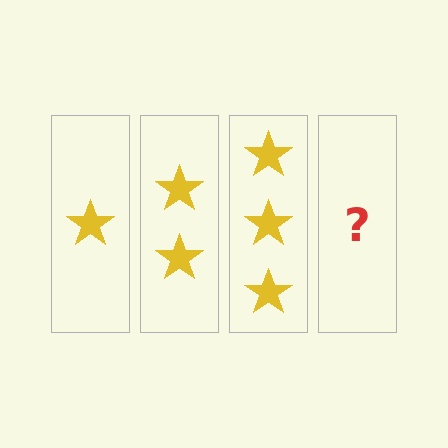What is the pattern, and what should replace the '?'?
The pattern is that each step adds one more star. The '?' should be 4 stars.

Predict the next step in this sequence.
The next step is 4 stars.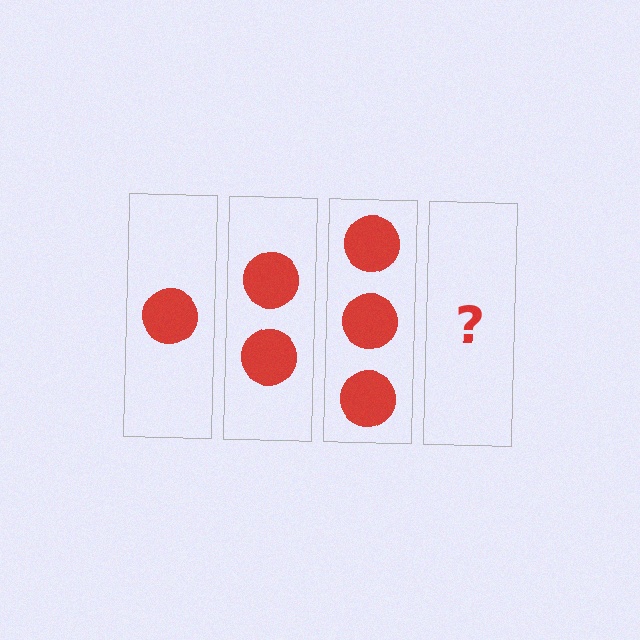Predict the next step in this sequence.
The next step is 4 circles.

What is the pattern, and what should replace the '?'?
The pattern is that each step adds one more circle. The '?' should be 4 circles.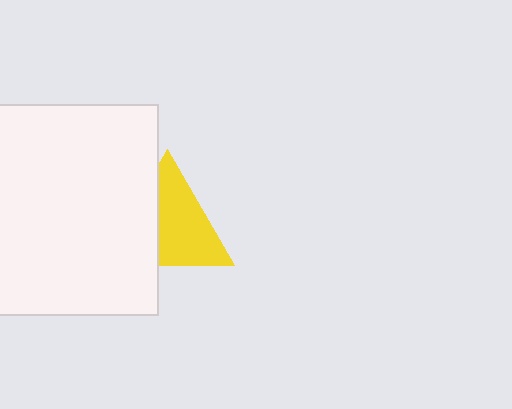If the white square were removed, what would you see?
You would see the complete yellow triangle.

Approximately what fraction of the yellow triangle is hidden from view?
Roughly 39% of the yellow triangle is hidden behind the white square.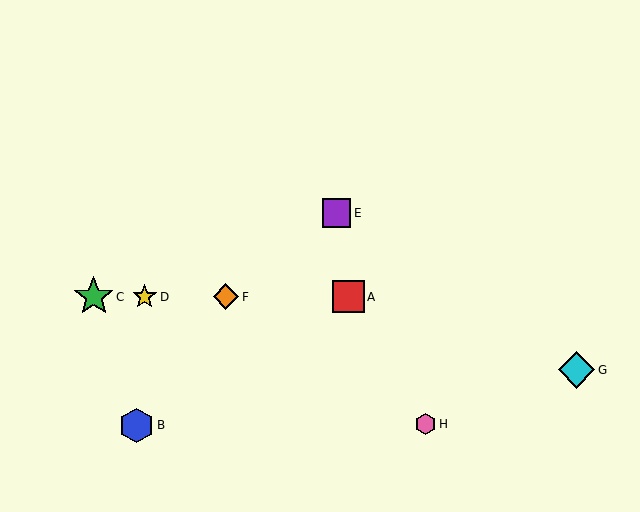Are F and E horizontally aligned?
No, F is at y≈297 and E is at y≈213.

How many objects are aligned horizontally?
4 objects (A, C, D, F) are aligned horizontally.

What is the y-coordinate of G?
Object G is at y≈370.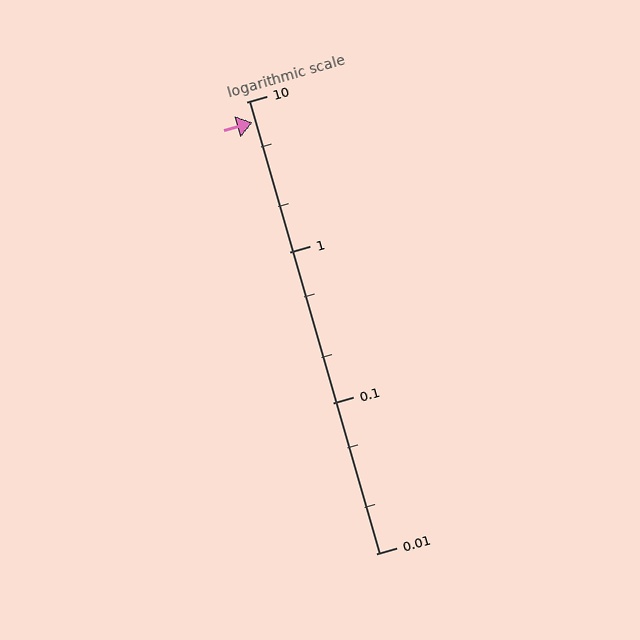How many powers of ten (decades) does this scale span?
The scale spans 3 decades, from 0.01 to 10.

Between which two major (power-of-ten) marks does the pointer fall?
The pointer is between 1 and 10.